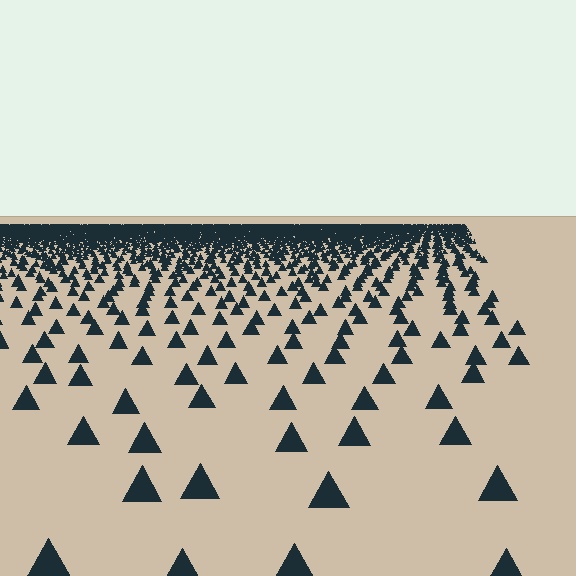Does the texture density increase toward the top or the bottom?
Density increases toward the top.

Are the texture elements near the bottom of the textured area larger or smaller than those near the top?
Larger. Near the bottom, elements are closer to the viewer and appear at a bigger on-screen size.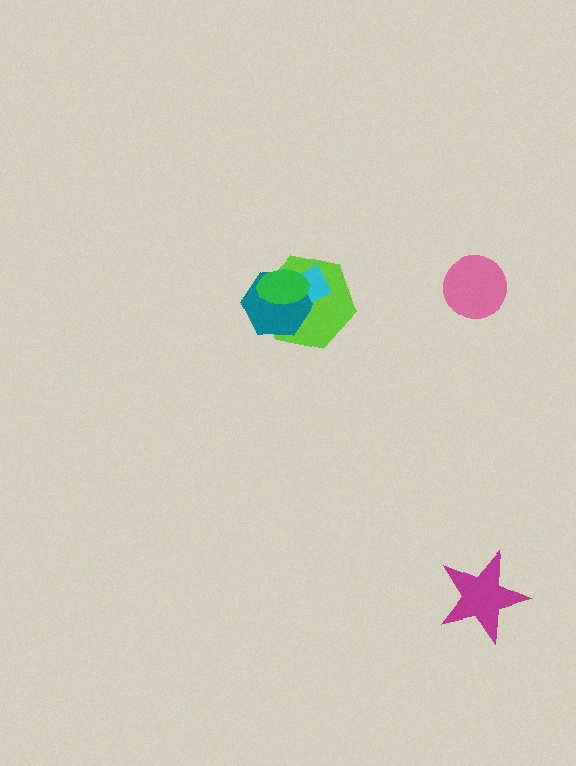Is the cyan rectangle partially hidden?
Yes, it is partially covered by another shape.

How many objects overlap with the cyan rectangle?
3 objects overlap with the cyan rectangle.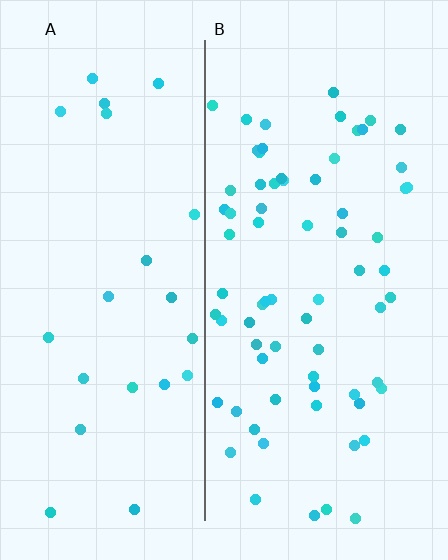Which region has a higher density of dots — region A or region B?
B (the right).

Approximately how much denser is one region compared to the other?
Approximately 3.0× — region B over region A.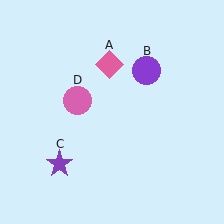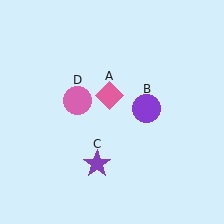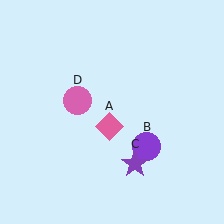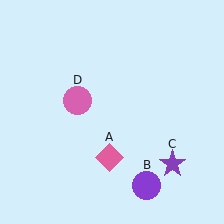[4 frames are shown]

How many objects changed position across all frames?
3 objects changed position: pink diamond (object A), purple circle (object B), purple star (object C).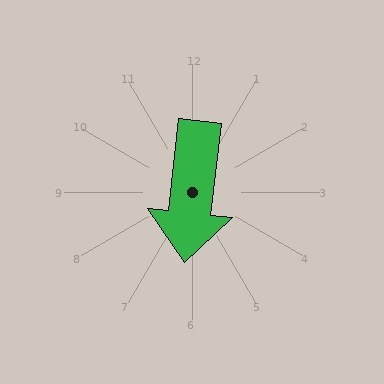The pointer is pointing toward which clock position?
Roughly 6 o'clock.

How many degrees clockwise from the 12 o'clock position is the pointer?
Approximately 186 degrees.